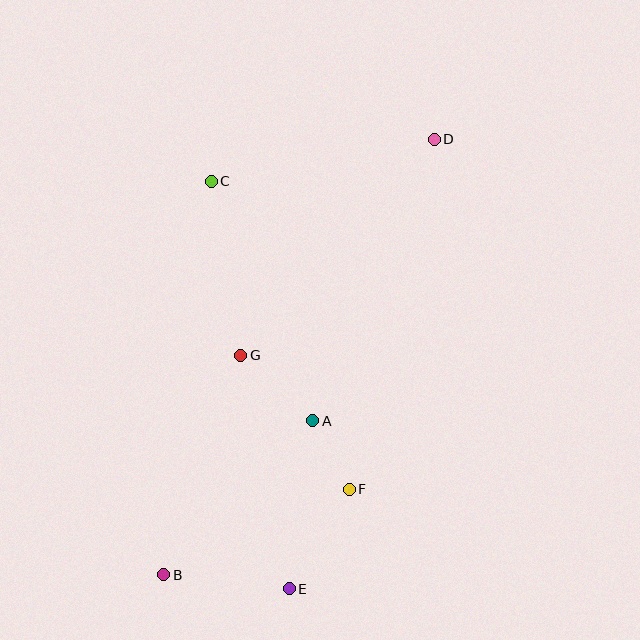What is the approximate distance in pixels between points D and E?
The distance between D and E is approximately 472 pixels.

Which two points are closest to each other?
Points A and F are closest to each other.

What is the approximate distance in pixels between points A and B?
The distance between A and B is approximately 214 pixels.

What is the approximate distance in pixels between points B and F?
The distance between B and F is approximately 203 pixels.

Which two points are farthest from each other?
Points B and D are farthest from each other.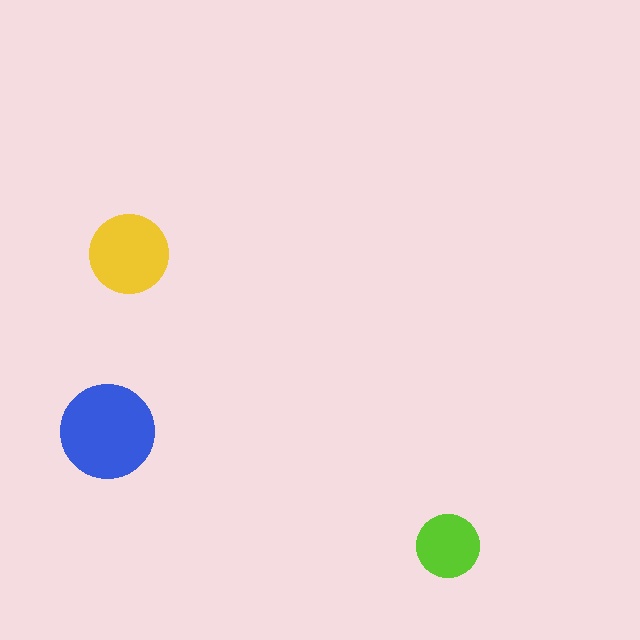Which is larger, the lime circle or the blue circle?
The blue one.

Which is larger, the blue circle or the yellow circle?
The blue one.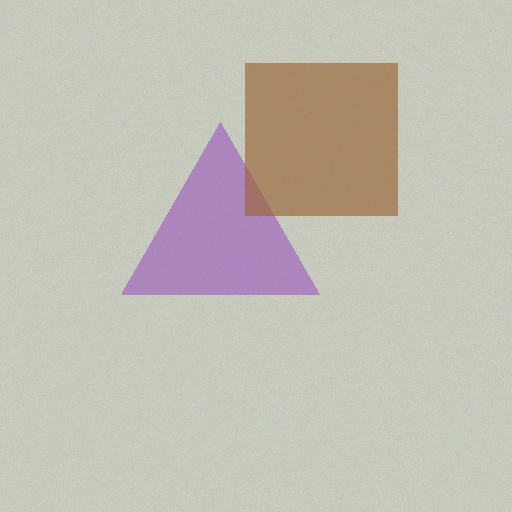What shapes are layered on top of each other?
The layered shapes are: a purple triangle, a brown square.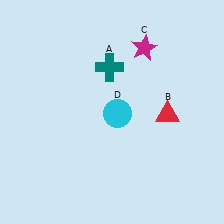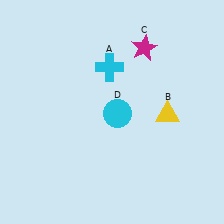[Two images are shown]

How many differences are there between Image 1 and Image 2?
There are 2 differences between the two images.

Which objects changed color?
A changed from teal to cyan. B changed from red to yellow.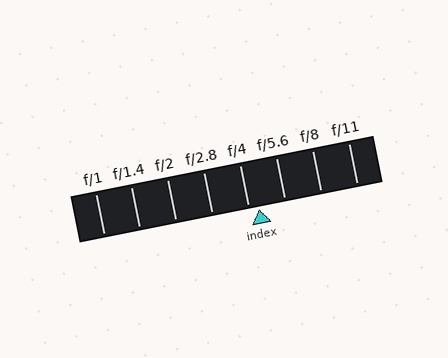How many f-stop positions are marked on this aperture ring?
There are 8 f-stop positions marked.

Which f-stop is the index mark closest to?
The index mark is closest to f/4.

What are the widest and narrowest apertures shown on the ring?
The widest aperture shown is f/1 and the narrowest is f/11.